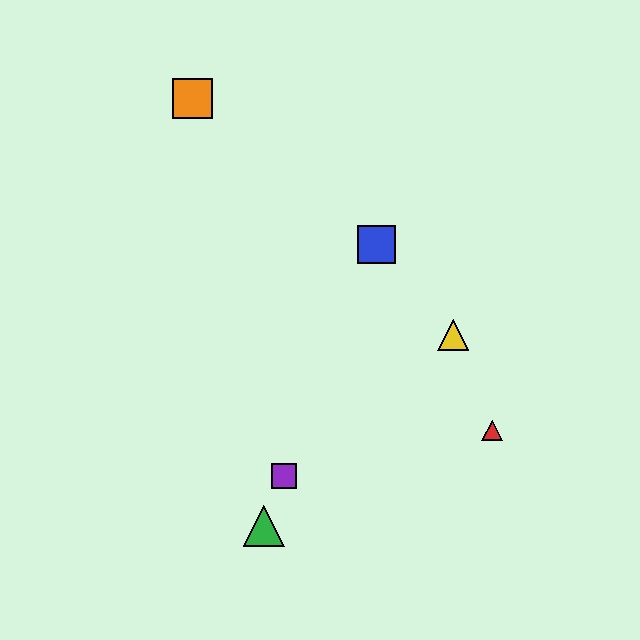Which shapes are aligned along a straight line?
The blue square, the green triangle, the purple square are aligned along a straight line.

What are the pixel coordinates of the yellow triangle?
The yellow triangle is at (453, 335).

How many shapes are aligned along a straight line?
3 shapes (the blue square, the green triangle, the purple square) are aligned along a straight line.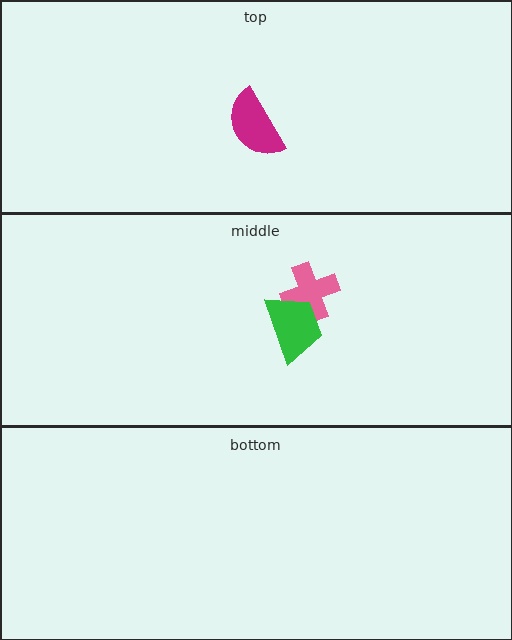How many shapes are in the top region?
1.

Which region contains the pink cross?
The middle region.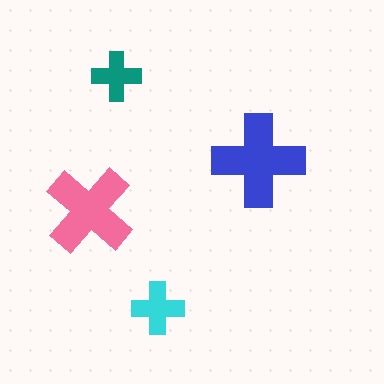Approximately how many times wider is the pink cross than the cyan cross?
About 1.5 times wider.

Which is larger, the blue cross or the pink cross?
The blue one.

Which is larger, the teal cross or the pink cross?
The pink one.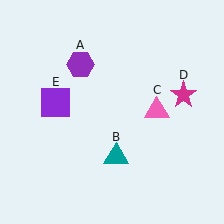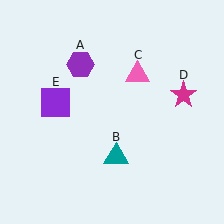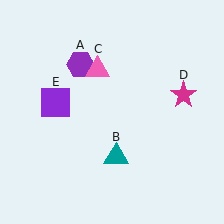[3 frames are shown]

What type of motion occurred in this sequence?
The pink triangle (object C) rotated counterclockwise around the center of the scene.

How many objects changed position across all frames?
1 object changed position: pink triangle (object C).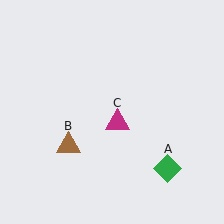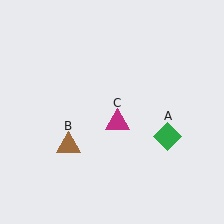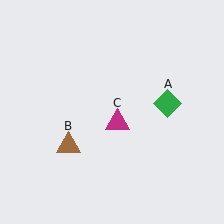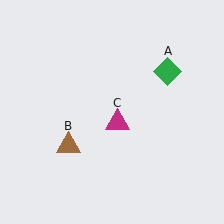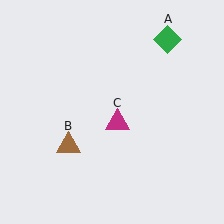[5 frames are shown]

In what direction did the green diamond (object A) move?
The green diamond (object A) moved up.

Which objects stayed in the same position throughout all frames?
Brown triangle (object B) and magenta triangle (object C) remained stationary.